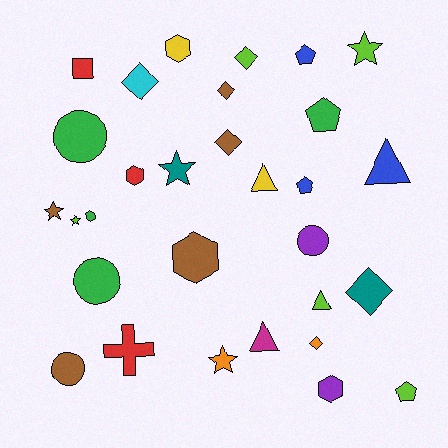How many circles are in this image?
There are 4 circles.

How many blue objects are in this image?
There are 3 blue objects.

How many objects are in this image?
There are 30 objects.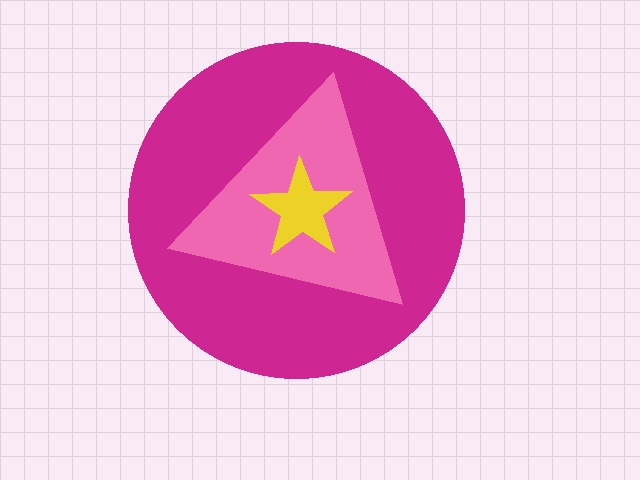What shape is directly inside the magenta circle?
The pink triangle.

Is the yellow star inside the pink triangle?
Yes.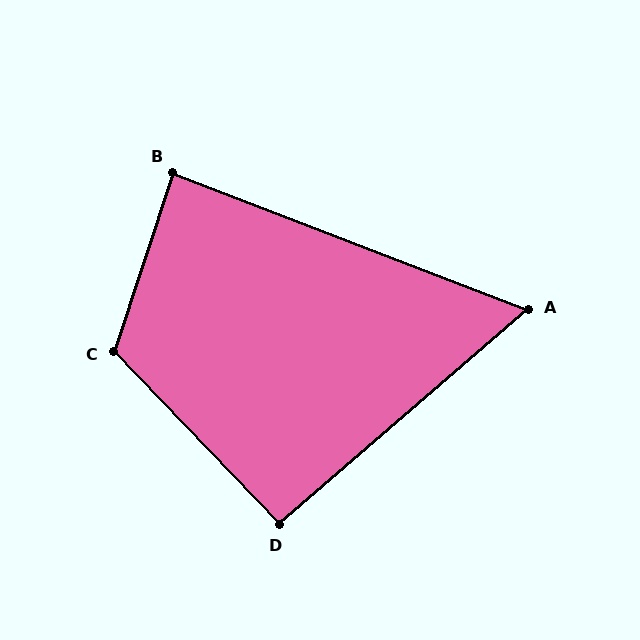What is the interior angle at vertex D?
Approximately 93 degrees (approximately right).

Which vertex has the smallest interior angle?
A, at approximately 62 degrees.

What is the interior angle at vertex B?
Approximately 87 degrees (approximately right).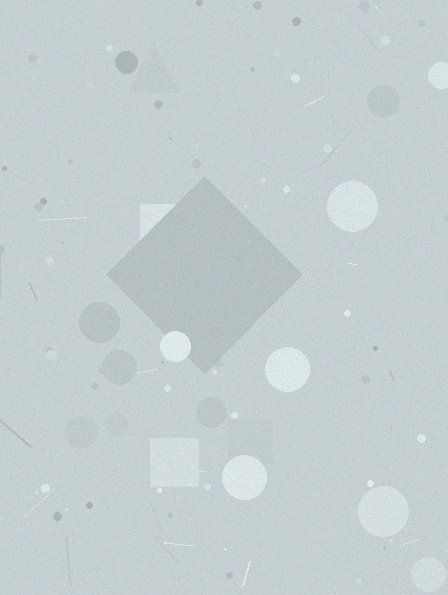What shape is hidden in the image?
A diamond is hidden in the image.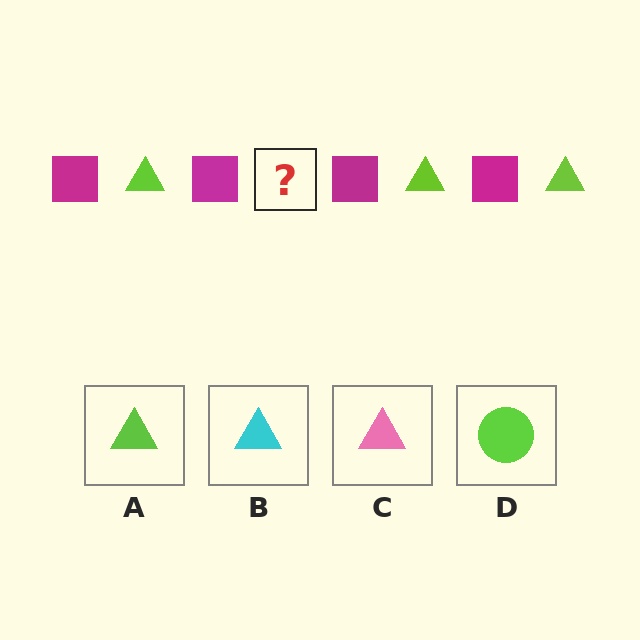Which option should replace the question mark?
Option A.